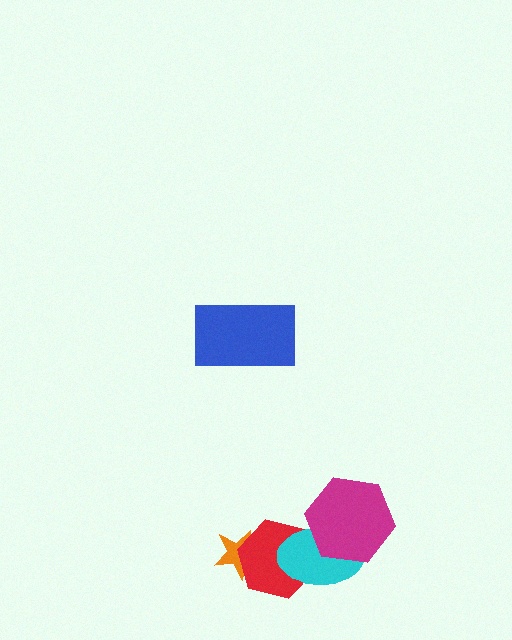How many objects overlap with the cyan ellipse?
2 objects overlap with the cyan ellipse.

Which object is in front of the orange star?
The red hexagon is in front of the orange star.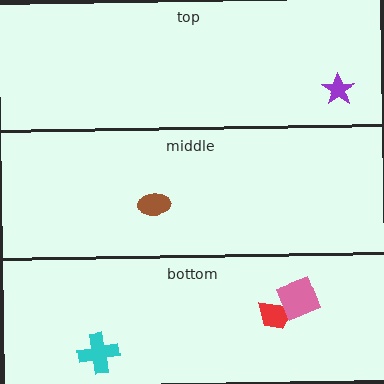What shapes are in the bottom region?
The red trapezoid, the cyan cross, the pink square.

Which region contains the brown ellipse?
The middle region.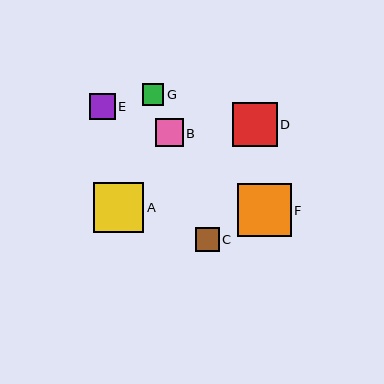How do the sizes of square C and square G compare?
Square C and square G are approximately the same size.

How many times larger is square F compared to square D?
Square F is approximately 1.2 times the size of square D.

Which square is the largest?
Square F is the largest with a size of approximately 53 pixels.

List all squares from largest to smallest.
From largest to smallest: F, A, D, B, E, C, G.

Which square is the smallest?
Square G is the smallest with a size of approximately 22 pixels.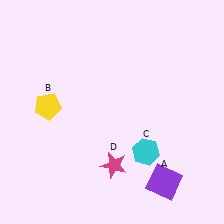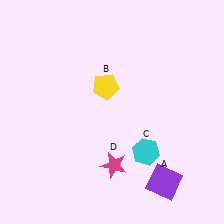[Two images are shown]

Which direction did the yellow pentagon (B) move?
The yellow pentagon (B) moved right.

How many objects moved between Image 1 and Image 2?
1 object moved between the two images.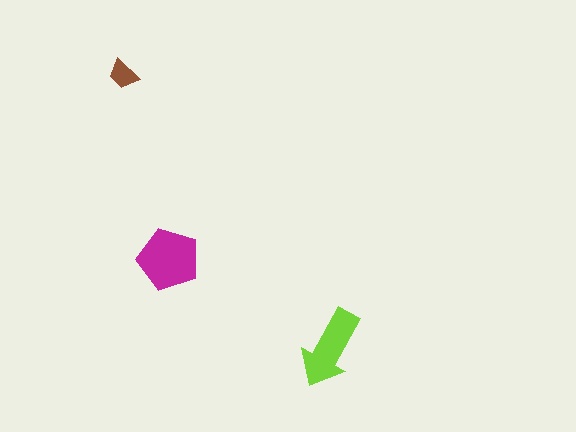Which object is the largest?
The magenta pentagon.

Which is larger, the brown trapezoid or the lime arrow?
The lime arrow.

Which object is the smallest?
The brown trapezoid.